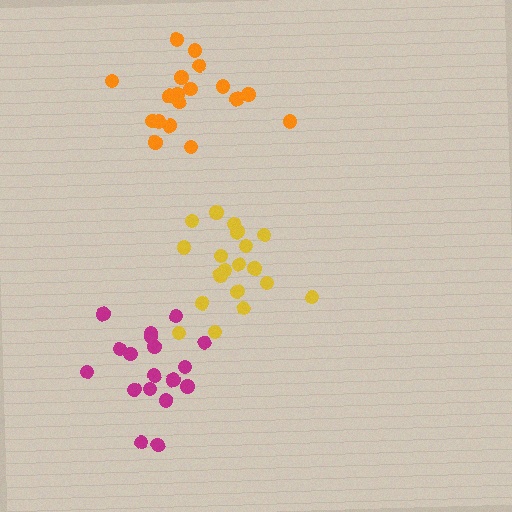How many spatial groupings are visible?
There are 3 spatial groupings.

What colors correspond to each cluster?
The clusters are colored: yellow, magenta, orange.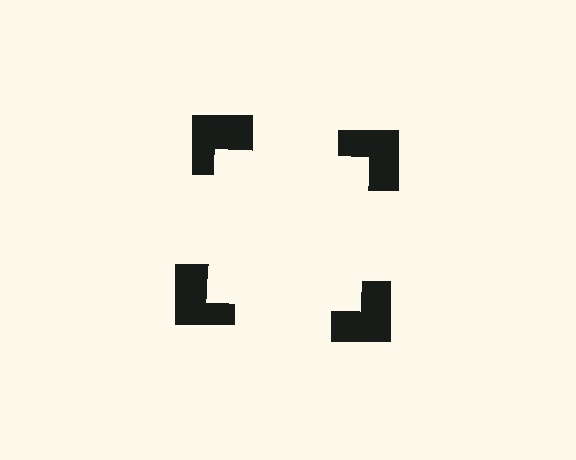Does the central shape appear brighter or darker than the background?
It typically appears slightly brighter than the background, even though no actual brightness change is drawn.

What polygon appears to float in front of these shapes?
An illusory square — its edges are inferred from the aligned wedge cuts in the notched squares, not physically drawn.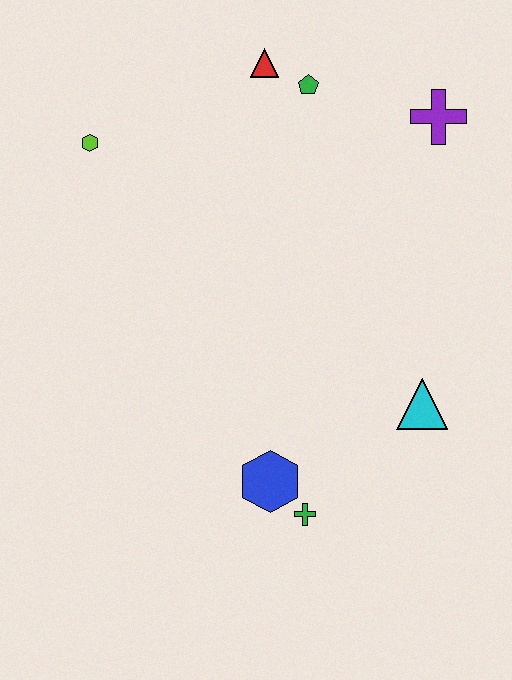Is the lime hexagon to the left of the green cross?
Yes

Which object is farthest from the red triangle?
The green cross is farthest from the red triangle.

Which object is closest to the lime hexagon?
The red triangle is closest to the lime hexagon.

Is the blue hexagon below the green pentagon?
Yes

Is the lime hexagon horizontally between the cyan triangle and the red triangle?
No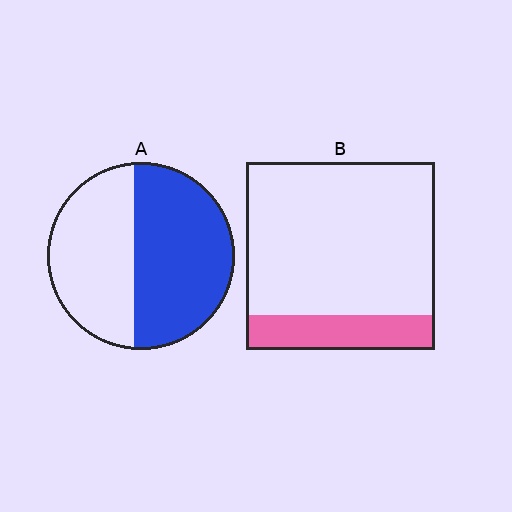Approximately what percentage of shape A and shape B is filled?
A is approximately 55% and B is approximately 20%.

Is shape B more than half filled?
No.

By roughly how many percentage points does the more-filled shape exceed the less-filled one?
By roughly 35 percentage points (A over B).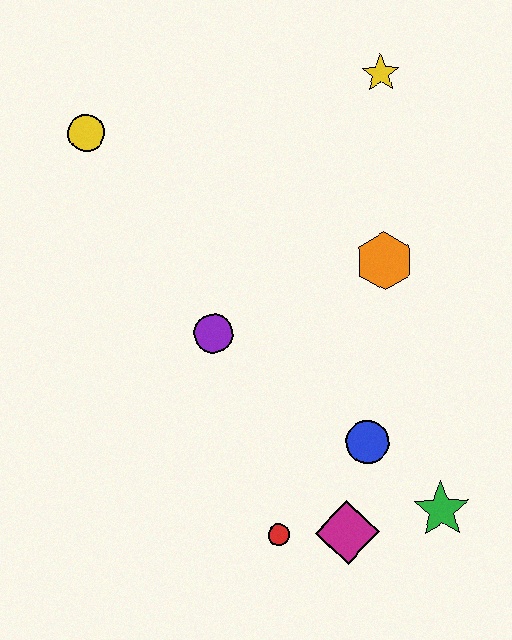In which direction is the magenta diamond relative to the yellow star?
The magenta diamond is below the yellow star.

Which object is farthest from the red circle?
The yellow star is farthest from the red circle.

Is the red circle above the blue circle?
No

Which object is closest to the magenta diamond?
The red circle is closest to the magenta diamond.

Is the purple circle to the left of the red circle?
Yes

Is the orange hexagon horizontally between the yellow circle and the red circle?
No